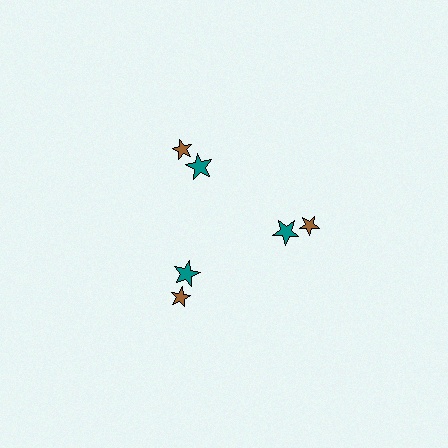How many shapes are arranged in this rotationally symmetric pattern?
There are 6 shapes, arranged in 3 groups of 2.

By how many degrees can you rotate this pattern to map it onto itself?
The pattern maps onto itself every 120 degrees of rotation.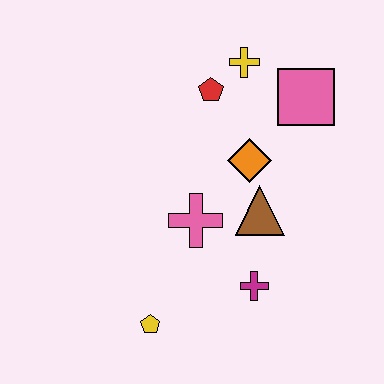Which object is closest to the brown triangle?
The orange diamond is closest to the brown triangle.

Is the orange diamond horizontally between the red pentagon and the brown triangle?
Yes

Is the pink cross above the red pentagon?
No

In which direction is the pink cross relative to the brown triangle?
The pink cross is to the left of the brown triangle.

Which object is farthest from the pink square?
The yellow pentagon is farthest from the pink square.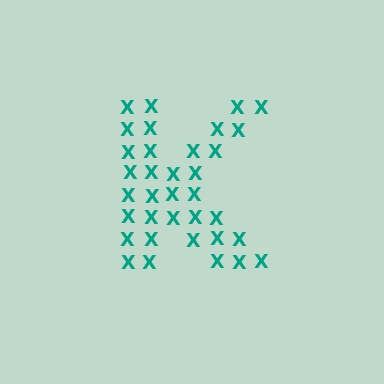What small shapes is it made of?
It is made of small letter X's.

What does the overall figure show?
The overall figure shows the letter K.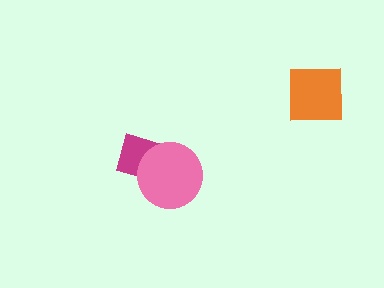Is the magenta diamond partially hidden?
Yes, it is partially covered by another shape.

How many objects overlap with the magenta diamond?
1 object overlaps with the magenta diamond.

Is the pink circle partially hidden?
No, no other shape covers it.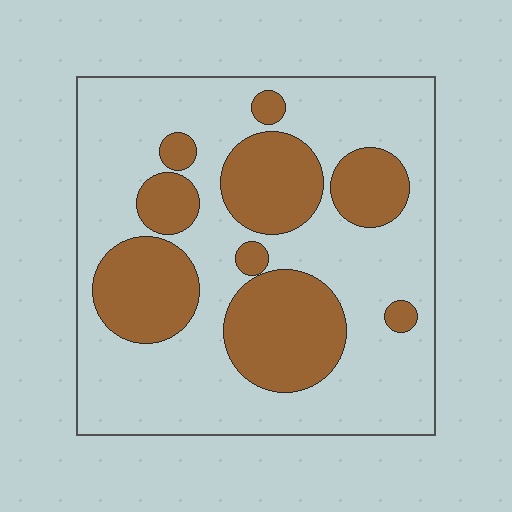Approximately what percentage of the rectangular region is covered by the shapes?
Approximately 30%.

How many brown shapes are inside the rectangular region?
9.